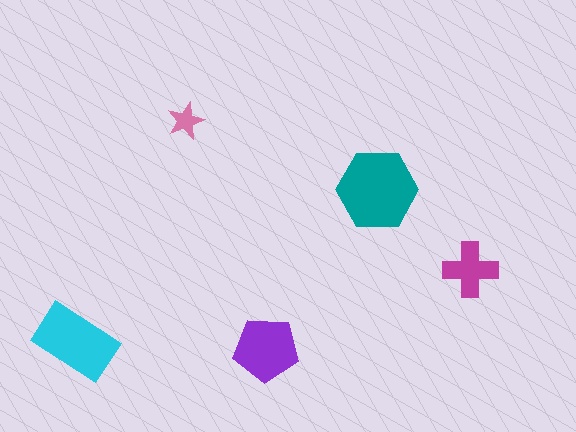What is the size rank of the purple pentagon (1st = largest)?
3rd.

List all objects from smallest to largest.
The pink star, the magenta cross, the purple pentagon, the cyan rectangle, the teal hexagon.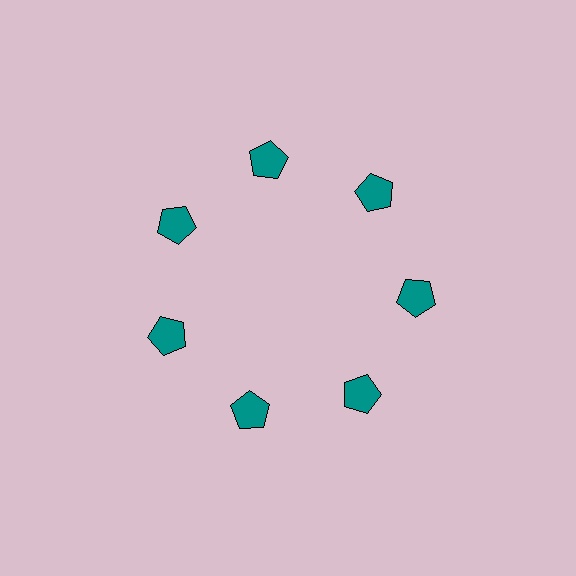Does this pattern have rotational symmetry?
Yes, this pattern has 7-fold rotational symmetry. It looks the same after rotating 51 degrees around the center.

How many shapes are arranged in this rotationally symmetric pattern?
There are 7 shapes, arranged in 7 groups of 1.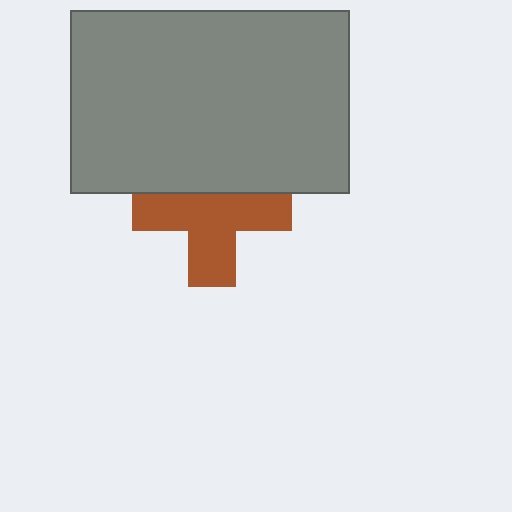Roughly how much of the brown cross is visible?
Most of it is visible (roughly 67%).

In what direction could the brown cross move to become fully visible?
The brown cross could move down. That would shift it out from behind the gray rectangle entirely.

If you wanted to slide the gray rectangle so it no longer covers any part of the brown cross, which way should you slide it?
Slide it up — that is the most direct way to separate the two shapes.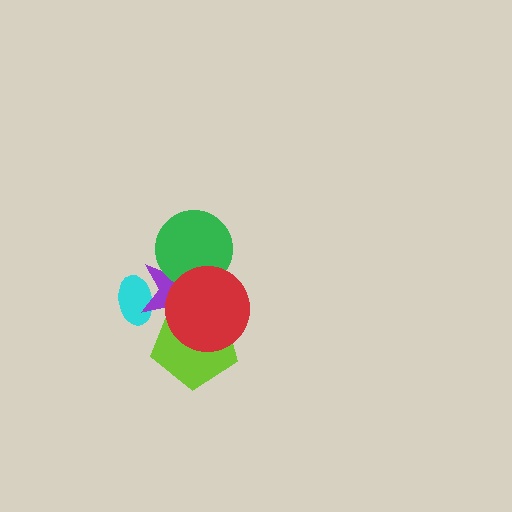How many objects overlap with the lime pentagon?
2 objects overlap with the lime pentagon.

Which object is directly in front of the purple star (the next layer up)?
The green circle is directly in front of the purple star.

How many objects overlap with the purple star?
4 objects overlap with the purple star.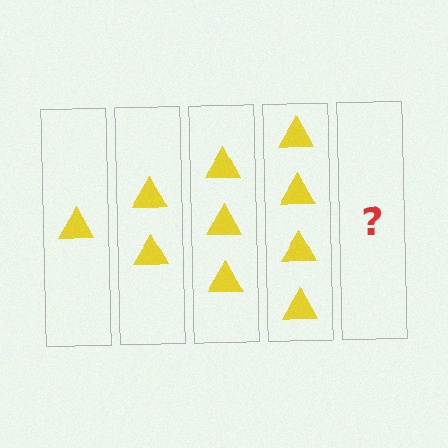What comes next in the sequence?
The next element should be 5 triangles.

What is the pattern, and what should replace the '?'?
The pattern is that each step adds one more triangle. The '?' should be 5 triangles.